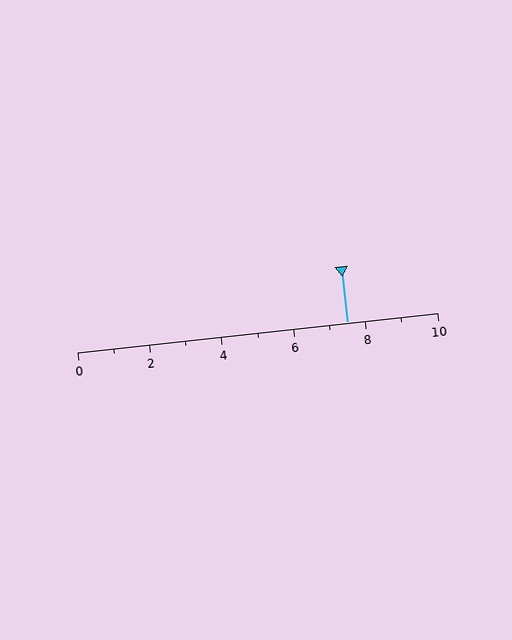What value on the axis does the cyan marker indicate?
The marker indicates approximately 7.5.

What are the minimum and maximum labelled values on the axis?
The axis runs from 0 to 10.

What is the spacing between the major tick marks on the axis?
The major ticks are spaced 2 apart.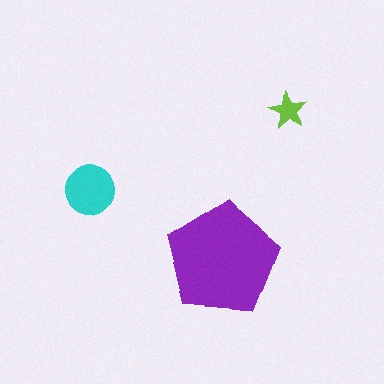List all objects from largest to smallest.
The purple pentagon, the cyan circle, the lime star.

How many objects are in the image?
There are 3 objects in the image.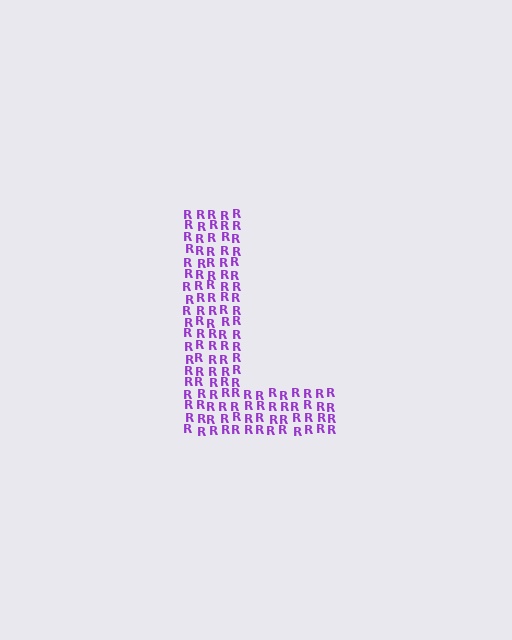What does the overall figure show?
The overall figure shows the letter L.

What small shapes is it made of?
It is made of small letter R's.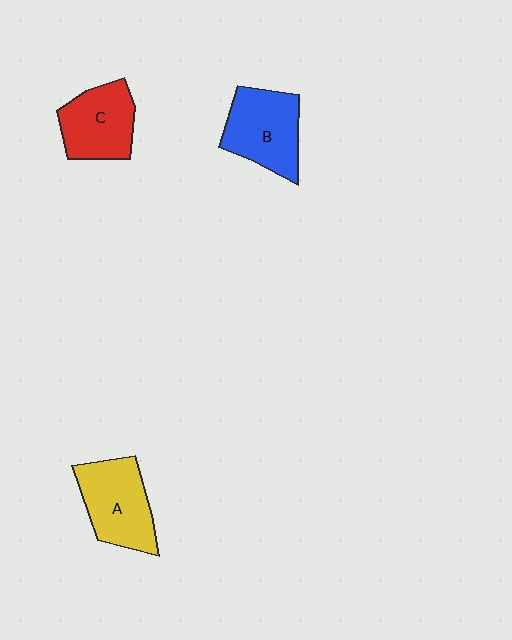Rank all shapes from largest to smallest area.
From largest to smallest: A (yellow), B (blue), C (red).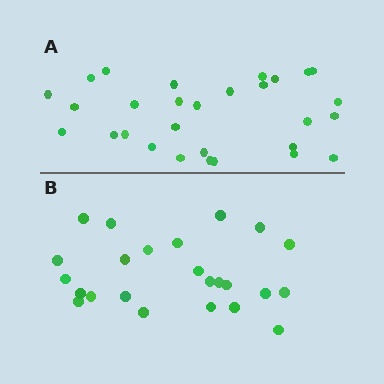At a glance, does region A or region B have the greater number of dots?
Region A (the top region) has more dots.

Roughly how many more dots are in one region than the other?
Region A has about 5 more dots than region B.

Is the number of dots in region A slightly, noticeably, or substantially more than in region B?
Region A has only slightly more — the two regions are fairly close. The ratio is roughly 1.2 to 1.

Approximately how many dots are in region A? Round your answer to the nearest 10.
About 30 dots. (The exact count is 29, which rounds to 30.)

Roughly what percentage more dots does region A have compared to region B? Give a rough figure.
About 20% more.